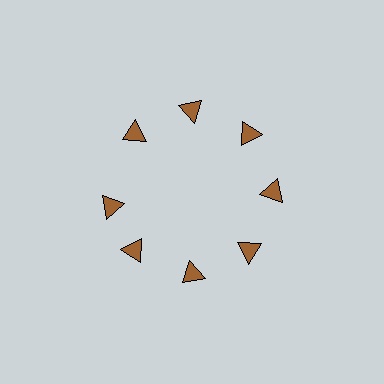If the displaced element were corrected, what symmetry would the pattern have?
It would have 8-fold rotational symmetry — the pattern would map onto itself every 45 degrees.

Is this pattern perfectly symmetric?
No. The 8 brown triangles are arranged in a ring, but one element near the 9 o'clock position is rotated out of alignment along the ring, breaking the 8-fold rotational symmetry.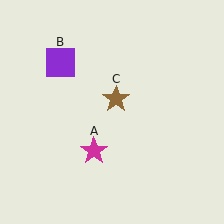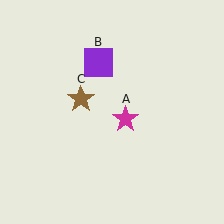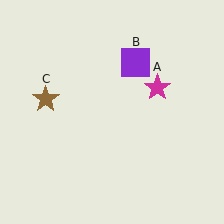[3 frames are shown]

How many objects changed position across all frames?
3 objects changed position: magenta star (object A), purple square (object B), brown star (object C).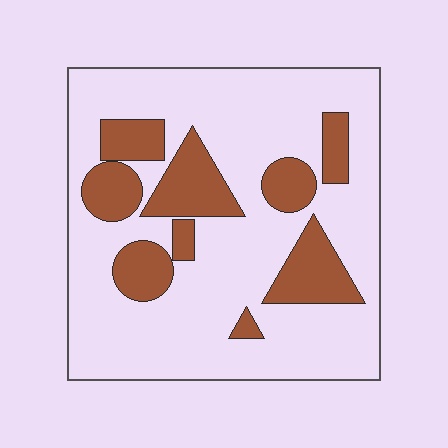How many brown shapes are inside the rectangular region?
9.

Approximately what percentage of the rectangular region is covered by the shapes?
Approximately 25%.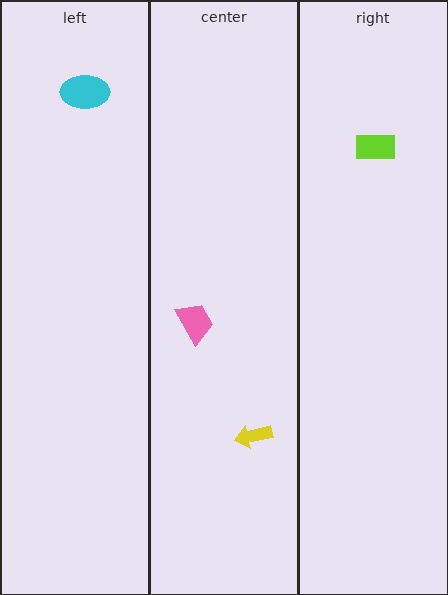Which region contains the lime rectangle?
The right region.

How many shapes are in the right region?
1.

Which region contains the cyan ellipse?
The left region.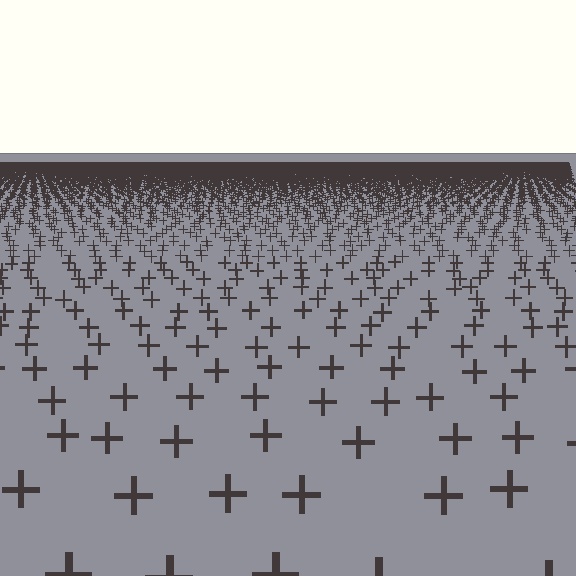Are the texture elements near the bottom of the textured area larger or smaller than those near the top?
Larger. Near the bottom, elements are closer to the viewer and appear at a bigger on-screen size.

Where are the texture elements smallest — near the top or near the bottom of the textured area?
Near the top.